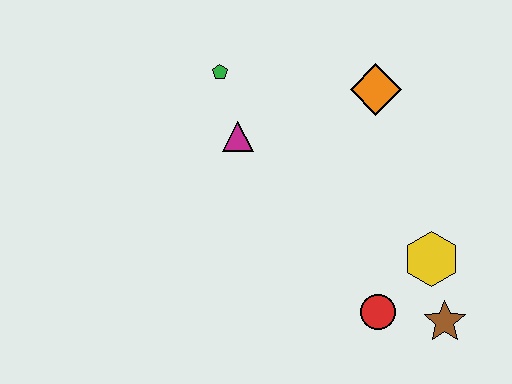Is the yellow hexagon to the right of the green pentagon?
Yes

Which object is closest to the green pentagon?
The magenta triangle is closest to the green pentagon.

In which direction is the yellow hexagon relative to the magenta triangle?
The yellow hexagon is to the right of the magenta triangle.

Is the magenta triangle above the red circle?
Yes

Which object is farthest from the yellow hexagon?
The green pentagon is farthest from the yellow hexagon.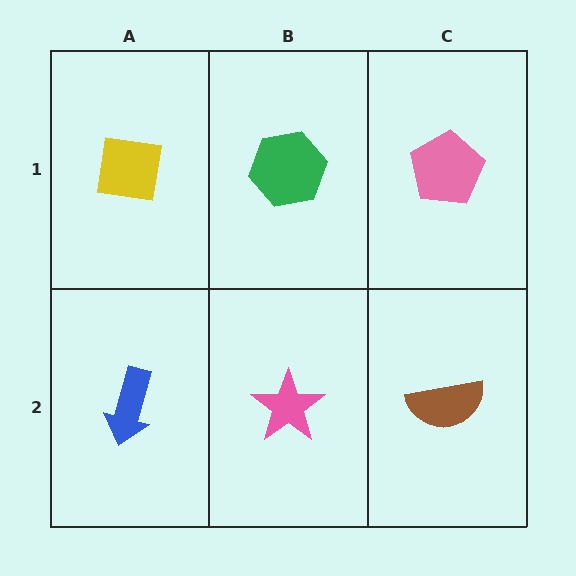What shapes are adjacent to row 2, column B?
A green hexagon (row 1, column B), a blue arrow (row 2, column A), a brown semicircle (row 2, column C).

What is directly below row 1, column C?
A brown semicircle.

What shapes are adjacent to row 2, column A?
A yellow square (row 1, column A), a pink star (row 2, column B).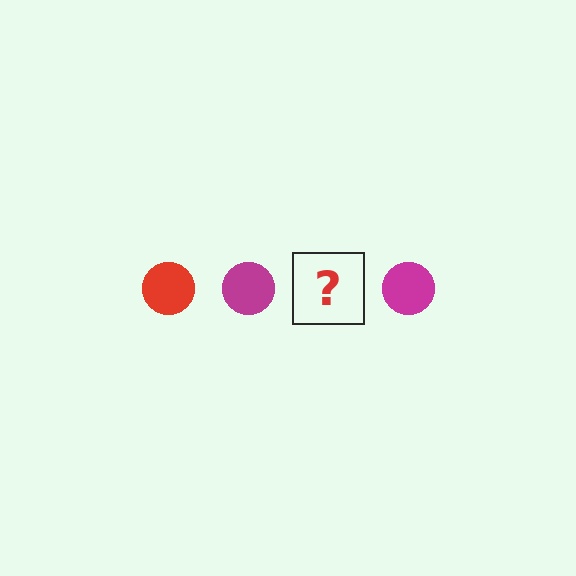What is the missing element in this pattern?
The missing element is a red circle.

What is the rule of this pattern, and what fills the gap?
The rule is that the pattern cycles through red, magenta circles. The gap should be filled with a red circle.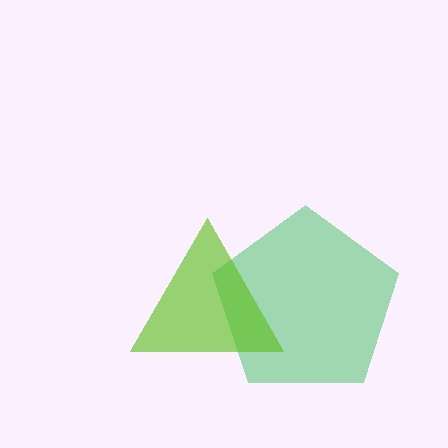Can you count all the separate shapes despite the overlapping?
Yes, there are 2 separate shapes.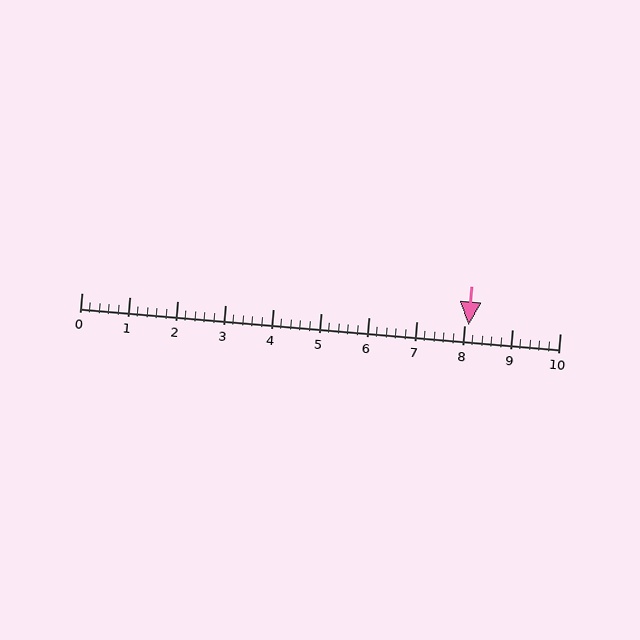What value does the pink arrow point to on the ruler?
The pink arrow points to approximately 8.1.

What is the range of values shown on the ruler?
The ruler shows values from 0 to 10.